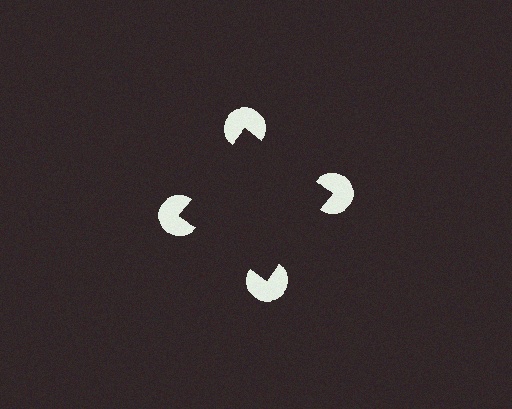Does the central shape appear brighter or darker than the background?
It typically appears slightly darker than the background, even though no actual brightness change is drawn.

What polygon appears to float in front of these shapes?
An illusory square — its edges are inferred from the aligned wedge cuts in the pac-man discs, not physically drawn.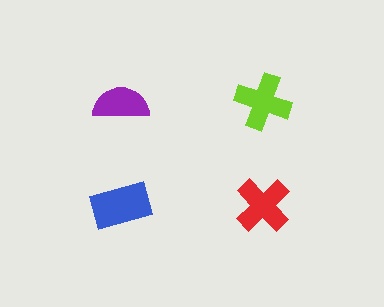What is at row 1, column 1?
A purple semicircle.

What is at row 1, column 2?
A lime cross.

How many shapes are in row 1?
2 shapes.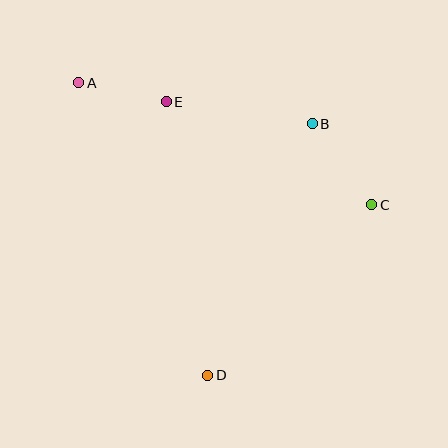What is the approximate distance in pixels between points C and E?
The distance between C and E is approximately 230 pixels.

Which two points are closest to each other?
Points A and E are closest to each other.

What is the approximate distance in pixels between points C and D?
The distance between C and D is approximately 237 pixels.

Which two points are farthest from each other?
Points A and D are farthest from each other.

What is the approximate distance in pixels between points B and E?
The distance between B and E is approximately 147 pixels.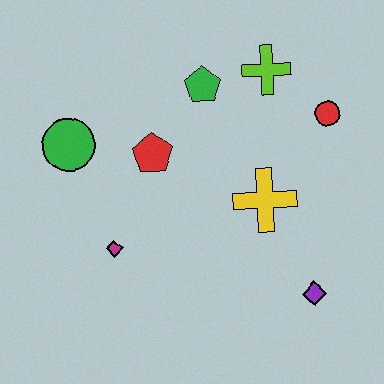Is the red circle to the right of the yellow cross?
Yes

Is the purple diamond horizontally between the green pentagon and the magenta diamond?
No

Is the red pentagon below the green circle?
Yes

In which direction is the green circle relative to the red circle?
The green circle is to the left of the red circle.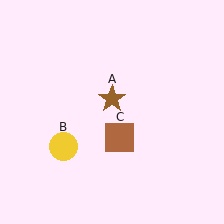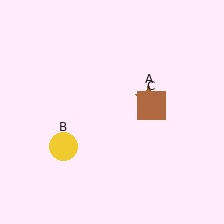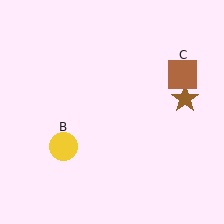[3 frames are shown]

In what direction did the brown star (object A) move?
The brown star (object A) moved right.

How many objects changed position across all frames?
2 objects changed position: brown star (object A), brown square (object C).